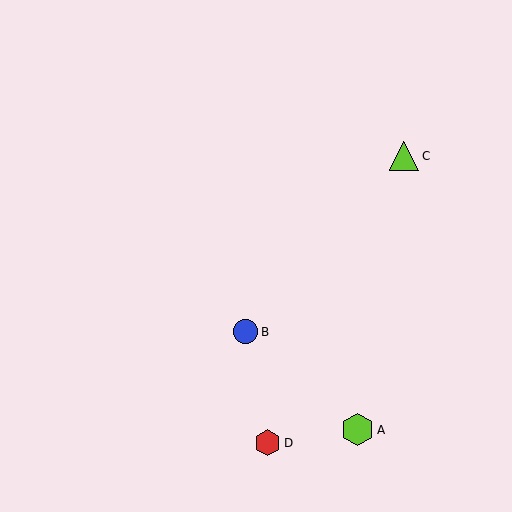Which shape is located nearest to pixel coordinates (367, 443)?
The lime hexagon (labeled A) at (358, 430) is nearest to that location.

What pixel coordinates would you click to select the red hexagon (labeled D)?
Click at (268, 443) to select the red hexagon D.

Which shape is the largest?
The lime hexagon (labeled A) is the largest.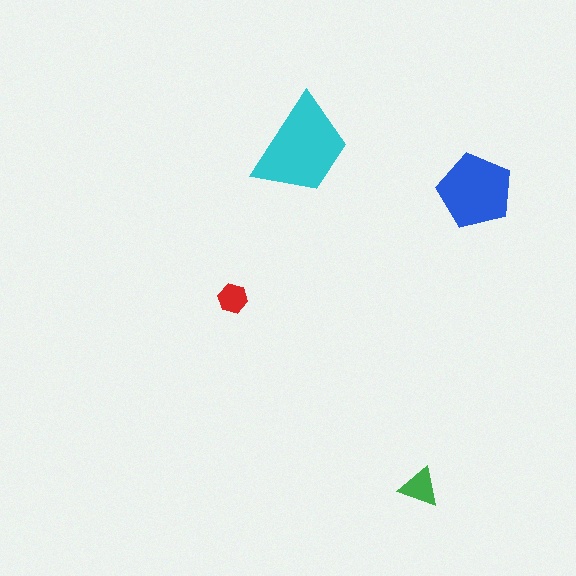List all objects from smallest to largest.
The red hexagon, the green triangle, the blue pentagon, the cyan trapezoid.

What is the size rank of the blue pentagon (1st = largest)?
2nd.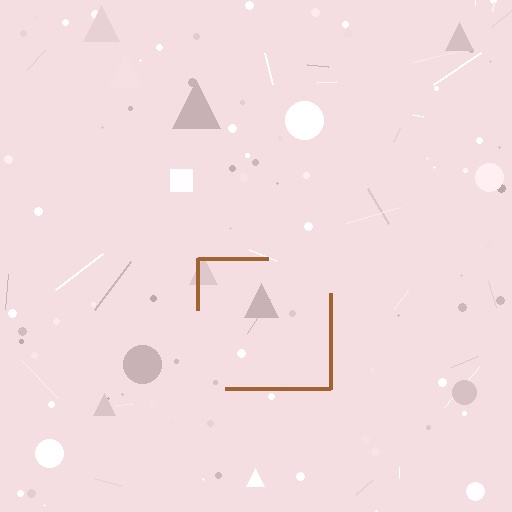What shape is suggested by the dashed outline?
The dashed outline suggests a square.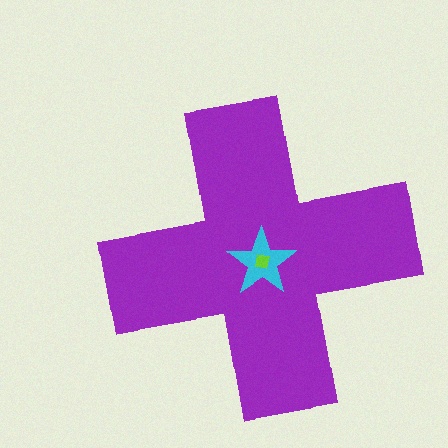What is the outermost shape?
The purple cross.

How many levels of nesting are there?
3.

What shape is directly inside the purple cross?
The cyan star.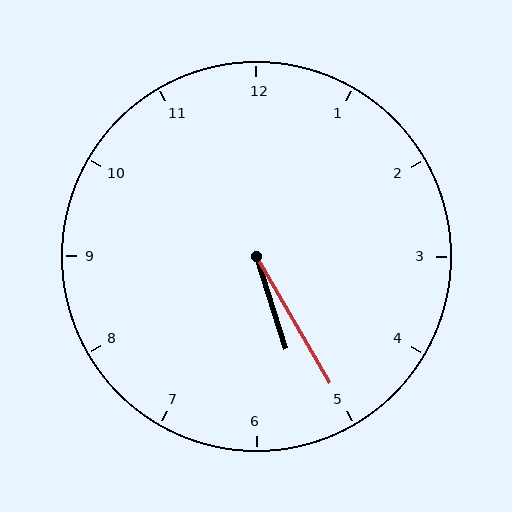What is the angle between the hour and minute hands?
Approximately 12 degrees.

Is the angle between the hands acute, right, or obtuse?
It is acute.